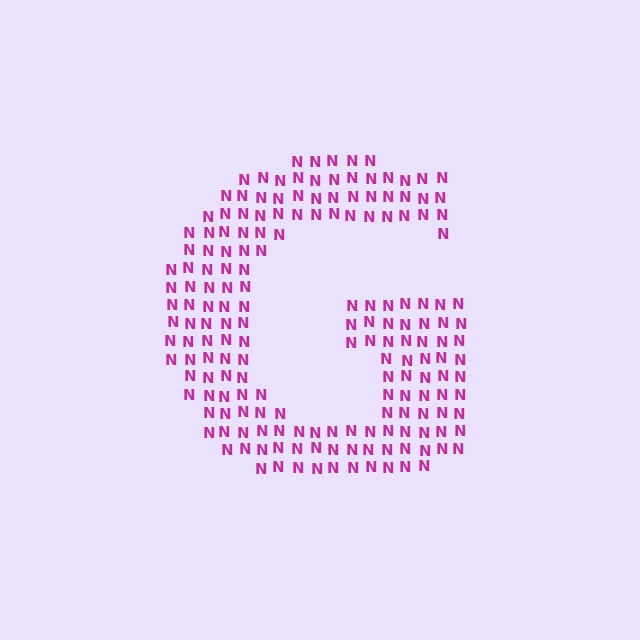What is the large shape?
The large shape is the letter G.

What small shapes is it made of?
It is made of small letter N's.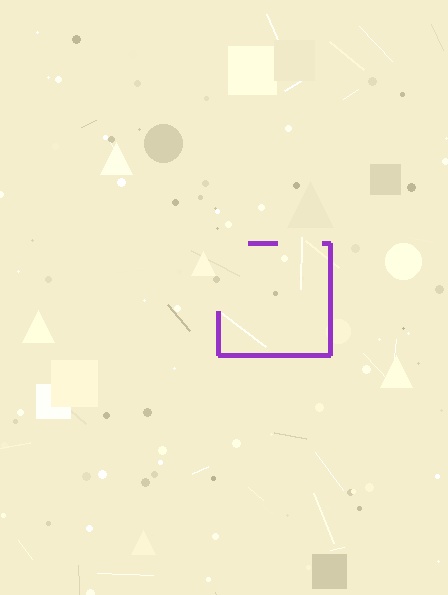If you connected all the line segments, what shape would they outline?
They would outline a square.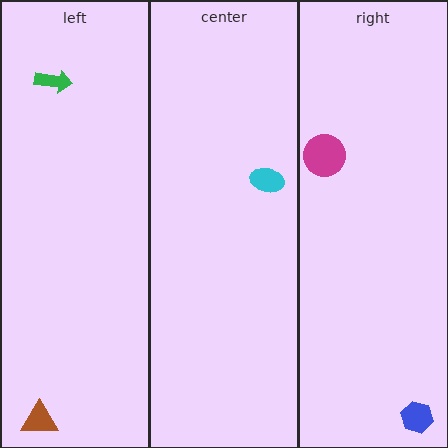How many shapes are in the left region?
2.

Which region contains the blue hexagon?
The right region.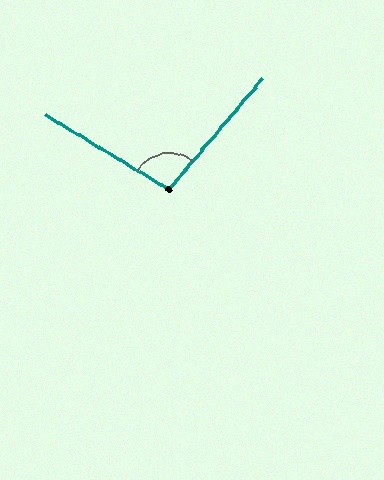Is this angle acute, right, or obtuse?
It is obtuse.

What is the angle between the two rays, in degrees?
Approximately 99 degrees.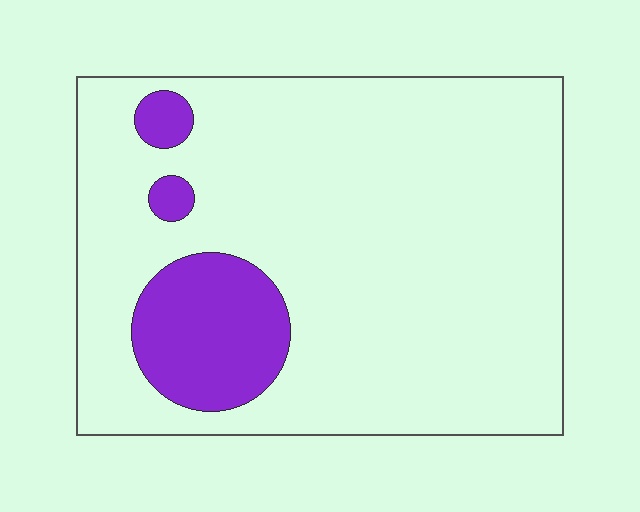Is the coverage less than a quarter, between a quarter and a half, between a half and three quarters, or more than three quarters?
Less than a quarter.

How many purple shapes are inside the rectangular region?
3.